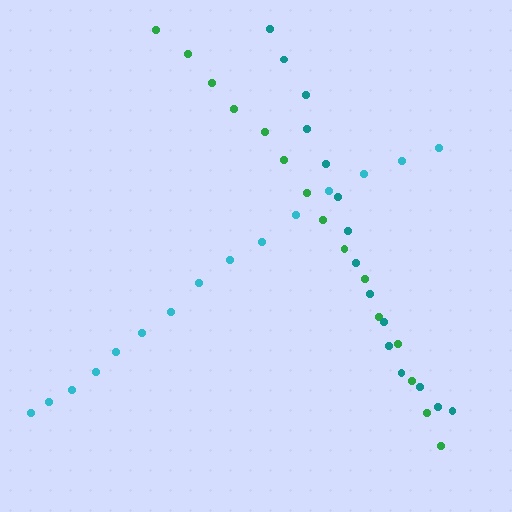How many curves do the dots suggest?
There are 3 distinct paths.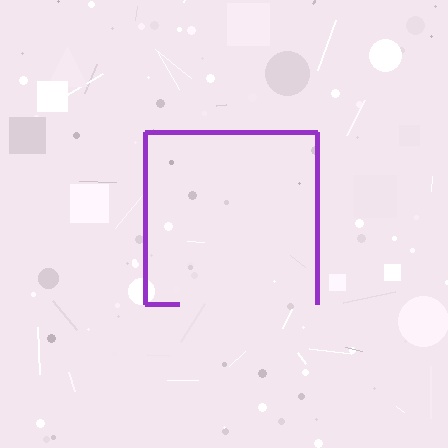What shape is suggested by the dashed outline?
The dashed outline suggests a square.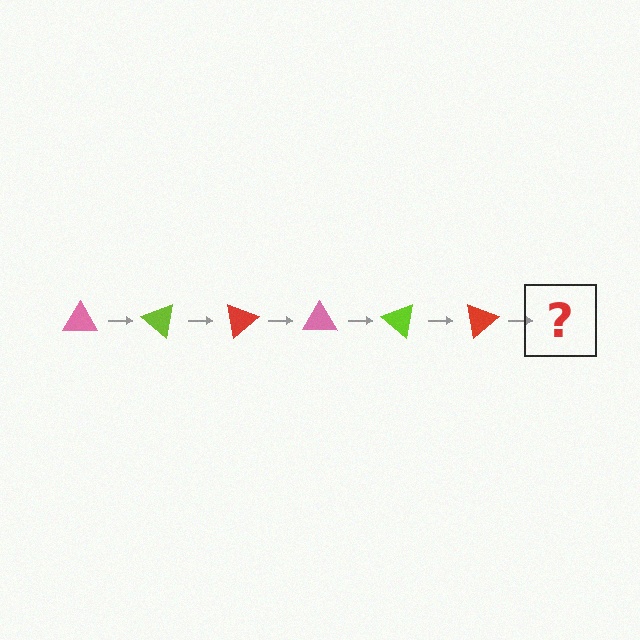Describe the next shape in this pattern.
It should be a pink triangle, rotated 240 degrees from the start.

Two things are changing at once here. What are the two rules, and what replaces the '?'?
The two rules are that it rotates 40 degrees each step and the color cycles through pink, lime, and red. The '?' should be a pink triangle, rotated 240 degrees from the start.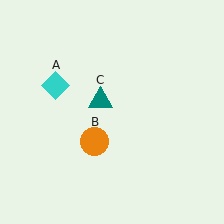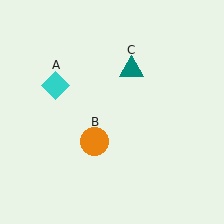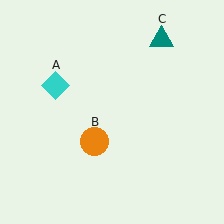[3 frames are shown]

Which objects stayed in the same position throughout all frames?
Cyan diamond (object A) and orange circle (object B) remained stationary.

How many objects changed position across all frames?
1 object changed position: teal triangle (object C).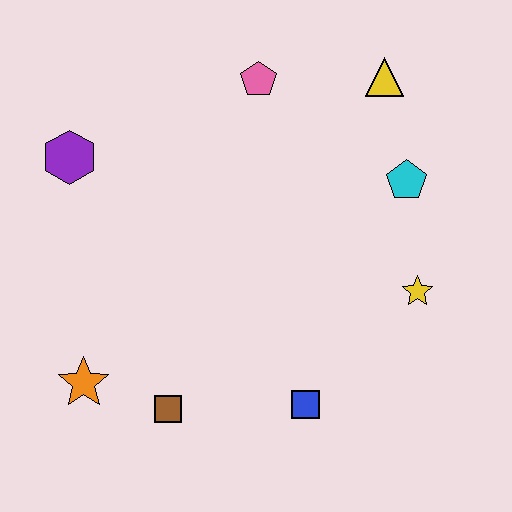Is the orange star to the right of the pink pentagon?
No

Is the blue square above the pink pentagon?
No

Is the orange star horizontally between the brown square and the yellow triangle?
No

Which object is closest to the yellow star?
The cyan pentagon is closest to the yellow star.